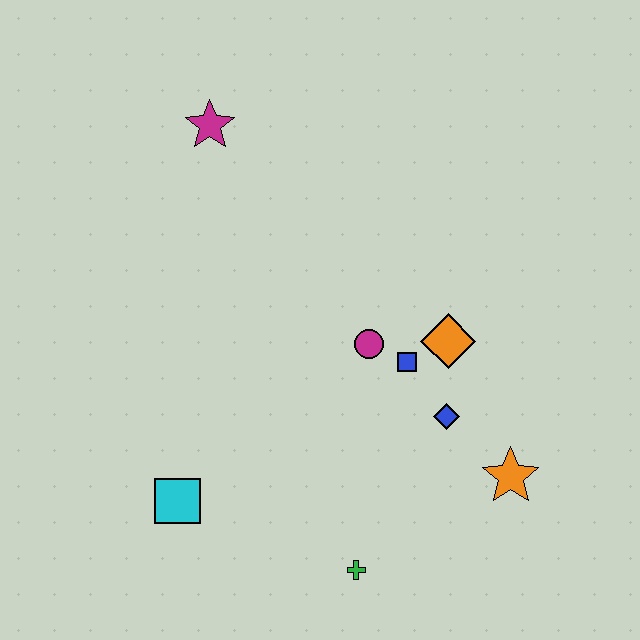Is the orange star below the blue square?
Yes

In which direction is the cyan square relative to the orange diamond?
The cyan square is to the left of the orange diamond.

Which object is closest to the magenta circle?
The blue square is closest to the magenta circle.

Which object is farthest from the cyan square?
The magenta star is farthest from the cyan square.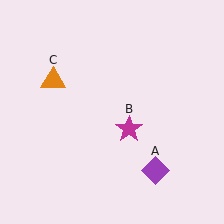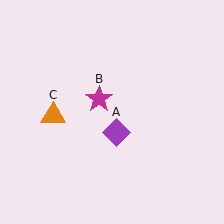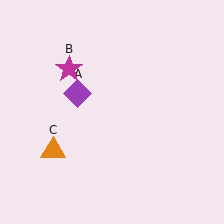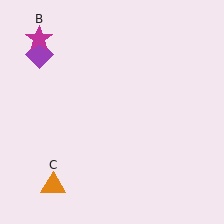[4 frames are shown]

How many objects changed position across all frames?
3 objects changed position: purple diamond (object A), magenta star (object B), orange triangle (object C).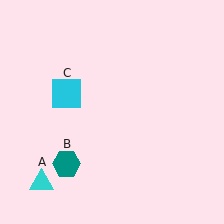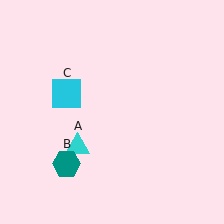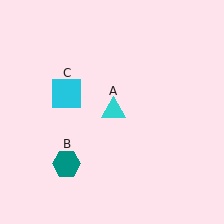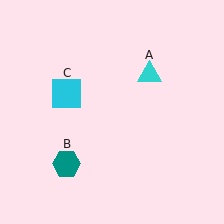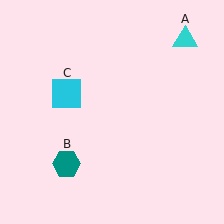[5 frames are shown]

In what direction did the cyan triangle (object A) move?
The cyan triangle (object A) moved up and to the right.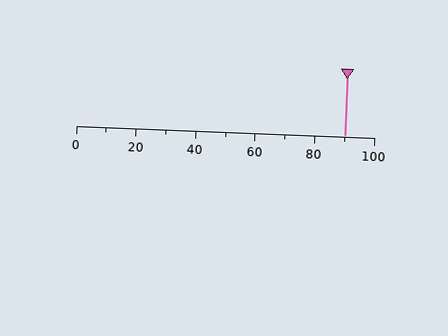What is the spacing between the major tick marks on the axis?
The major ticks are spaced 20 apart.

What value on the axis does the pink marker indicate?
The marker indicates approximately 90.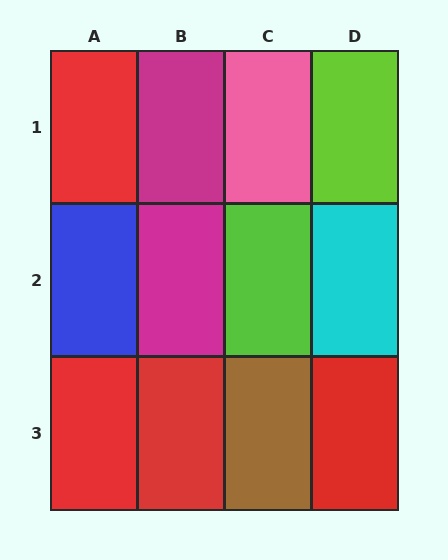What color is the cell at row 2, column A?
Blue.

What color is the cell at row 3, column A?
Red.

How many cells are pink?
1 cell is pink.